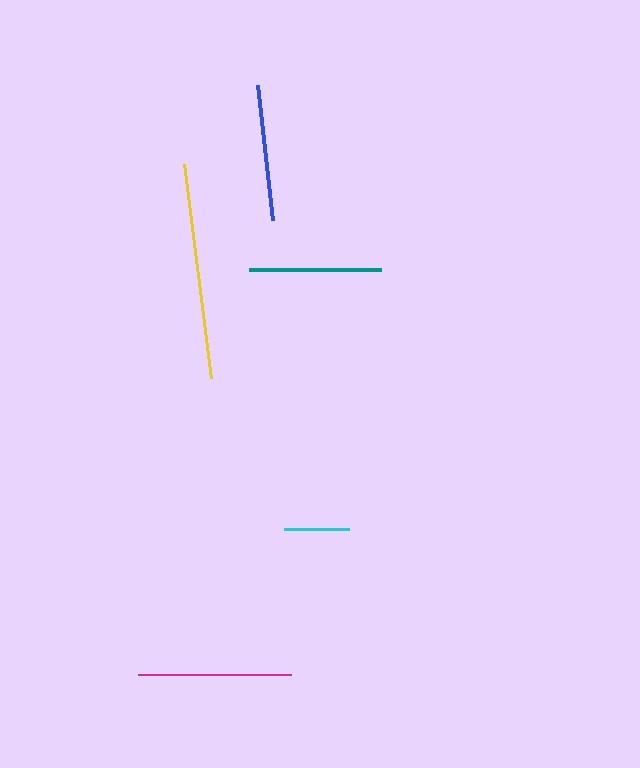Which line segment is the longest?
The yellow line is the longest at approximately 216 pixels.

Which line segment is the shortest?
The cyan line is the shortest at approximately 65 pixels.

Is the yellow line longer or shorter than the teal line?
The yellow line is longer than the teal line.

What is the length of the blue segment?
The blue segment is approximately 136 pixels long.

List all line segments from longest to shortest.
From longest to shortest: yellow, magenta, blue, teal, cyan.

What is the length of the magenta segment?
The magenta segment is approximately 153 pixels long.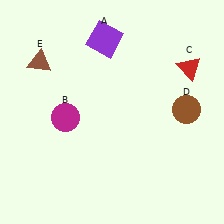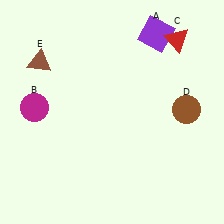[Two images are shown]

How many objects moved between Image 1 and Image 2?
3 objects moved between the two images.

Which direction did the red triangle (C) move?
The red triangle (C) moved up.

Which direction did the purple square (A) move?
The purple square (A) moved right.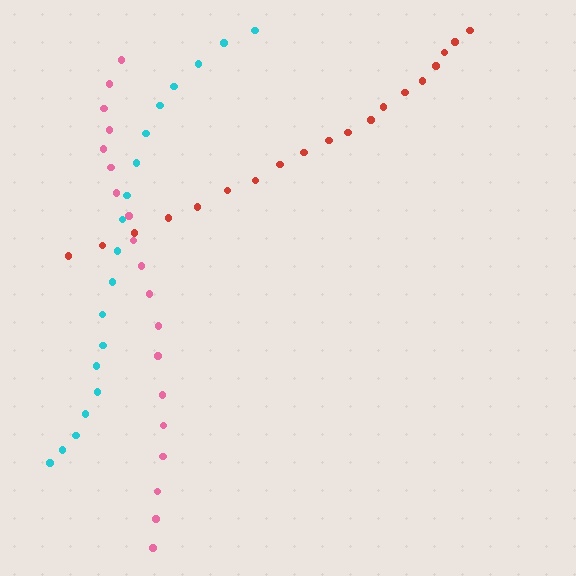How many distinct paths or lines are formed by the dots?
There are 3 distinct paths.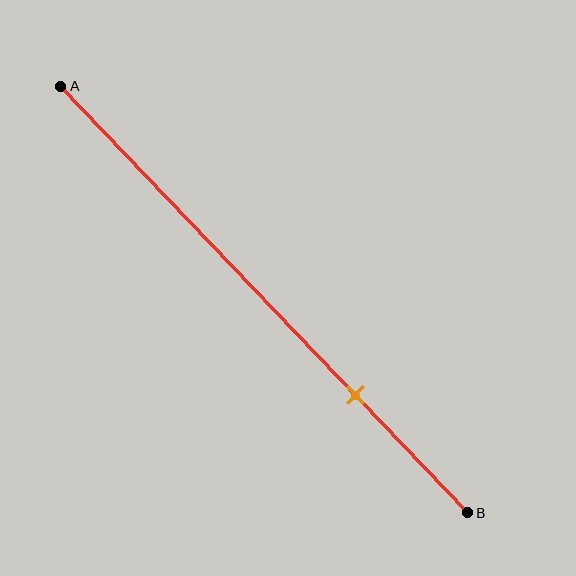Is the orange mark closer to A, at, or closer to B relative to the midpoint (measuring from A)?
The orange mark is closer to point B than the midpoint of segment AB.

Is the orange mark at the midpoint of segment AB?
No, the mark is at about 70% from A, not at the 50% midpoint.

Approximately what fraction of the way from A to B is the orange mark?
The orange mark is approximately 70% of the way from A to B.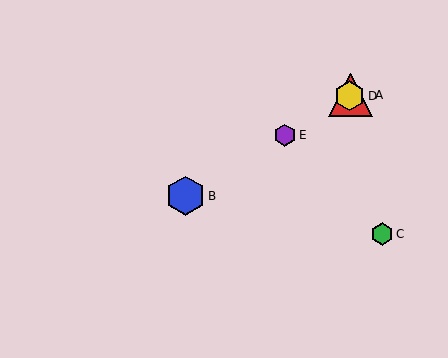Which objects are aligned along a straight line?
Objects A, B, D, E are aligned along a straight line.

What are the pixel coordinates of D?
Object D is at (349, 96).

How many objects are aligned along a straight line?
4 objects (A, B, D, E) are aligned along a straight line.